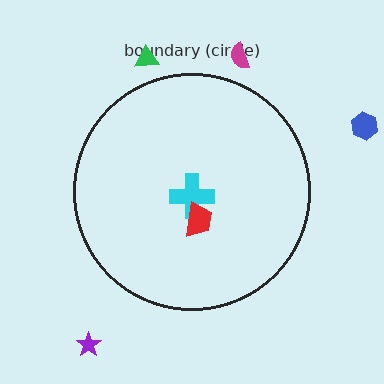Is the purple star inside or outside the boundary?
Outside.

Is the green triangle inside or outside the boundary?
Outside.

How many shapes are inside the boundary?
2 inside, 4 outside.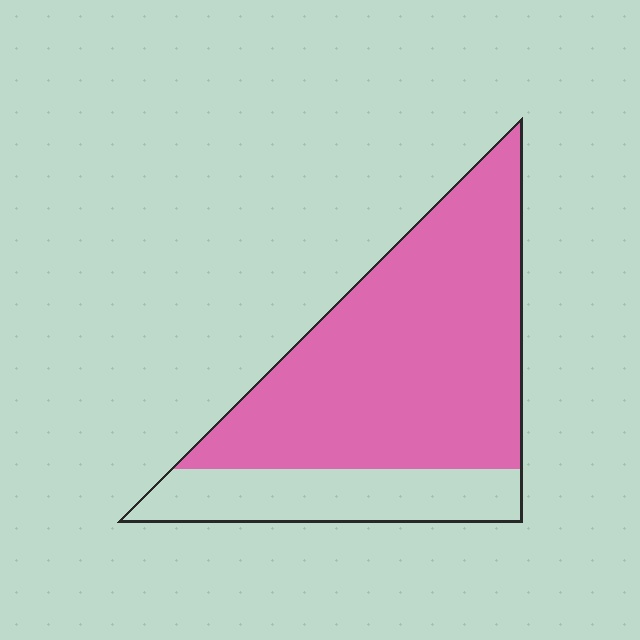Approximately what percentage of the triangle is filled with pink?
Approximately 75%.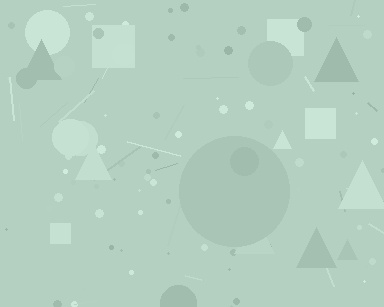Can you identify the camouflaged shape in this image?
The camouflaged shape is a circle.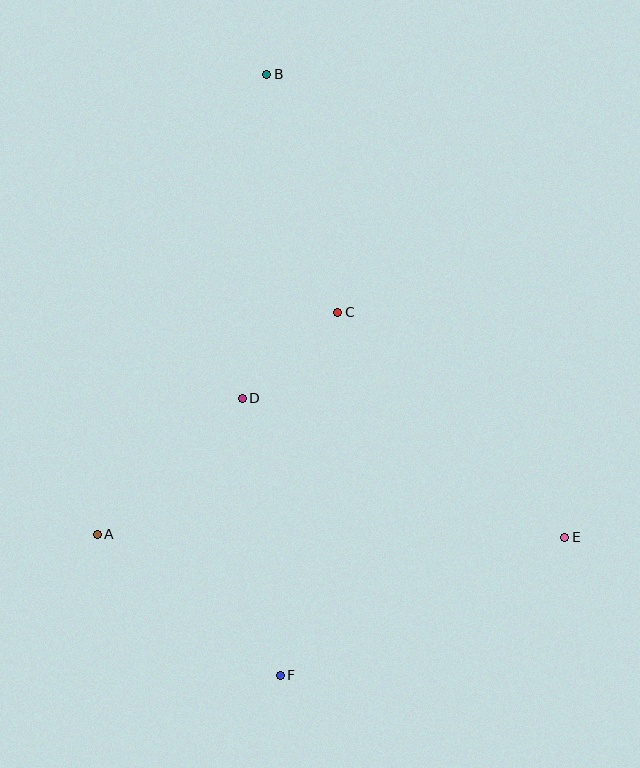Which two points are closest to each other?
Points C and D are closest to each other.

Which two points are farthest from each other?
Points B and F are farthest from each other.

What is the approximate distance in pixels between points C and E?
The distance between C and E is approximately 320 pixels.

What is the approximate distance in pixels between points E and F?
The distance between E and F is approximately 316 pixels.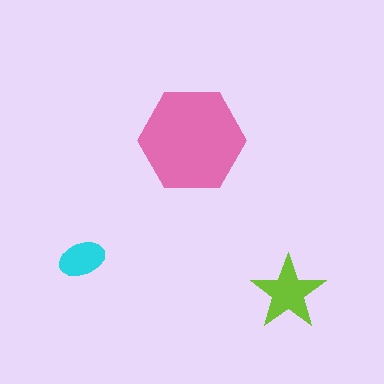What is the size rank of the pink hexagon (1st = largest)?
1st.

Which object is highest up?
The pink hexagon is topmost.